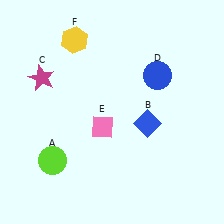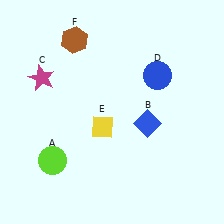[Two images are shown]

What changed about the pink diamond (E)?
In Image 1, E is pink. In Image 2, it changed to yellow.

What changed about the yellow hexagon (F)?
In Image 1, F is yellow. In Image 2, it changed to brown.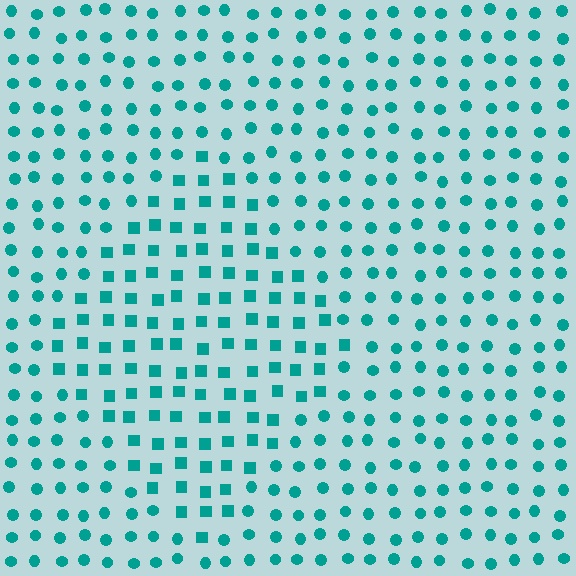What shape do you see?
I see a diamond.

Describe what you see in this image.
The image is filled with small teal elements arranged in a uniform grid. A diamond-shaped region contains squares, while the surrounding area contains circles. The boundary is defined purely by the change in element shape.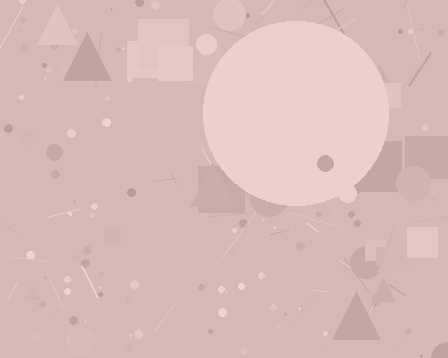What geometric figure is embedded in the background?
A circle is embedded in the background.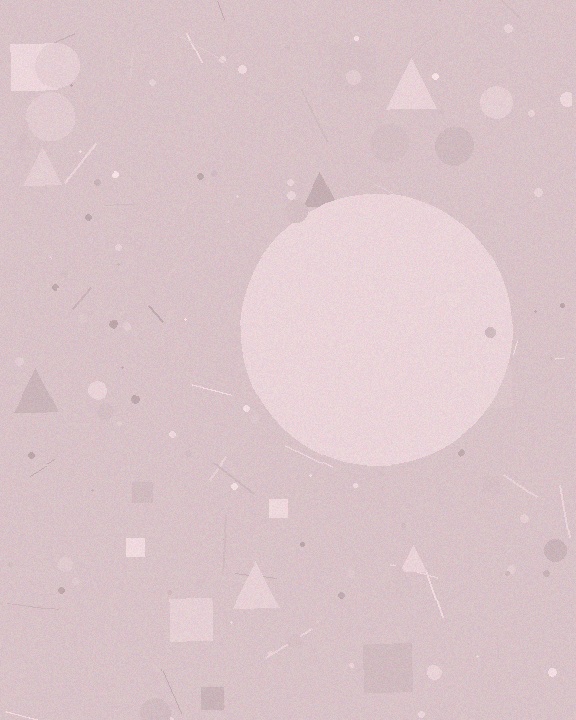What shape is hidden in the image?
A circle is hidden in the image.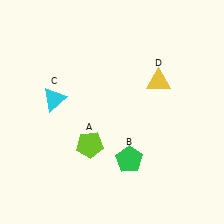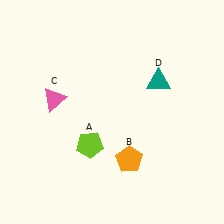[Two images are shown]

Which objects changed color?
B changed from green to orange. C changed from cyan to pink. D changed from yellow to teal.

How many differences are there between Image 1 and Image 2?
There are 3 differences between the two images.